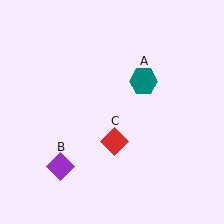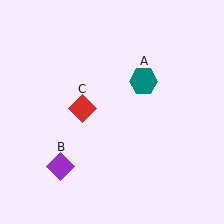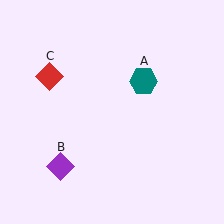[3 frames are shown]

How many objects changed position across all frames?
1 object changed position: red diamond (object C).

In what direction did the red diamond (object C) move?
The red diamond (object C) moved up and to the left.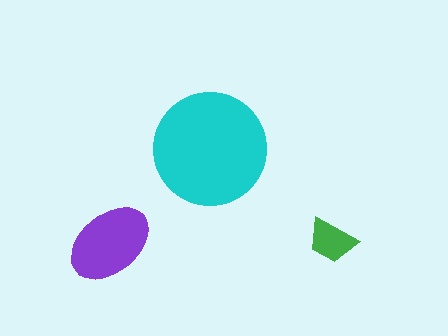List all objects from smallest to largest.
The green trapezoid, the purple ellipse, the cyan circle.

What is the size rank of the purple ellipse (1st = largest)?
2nd.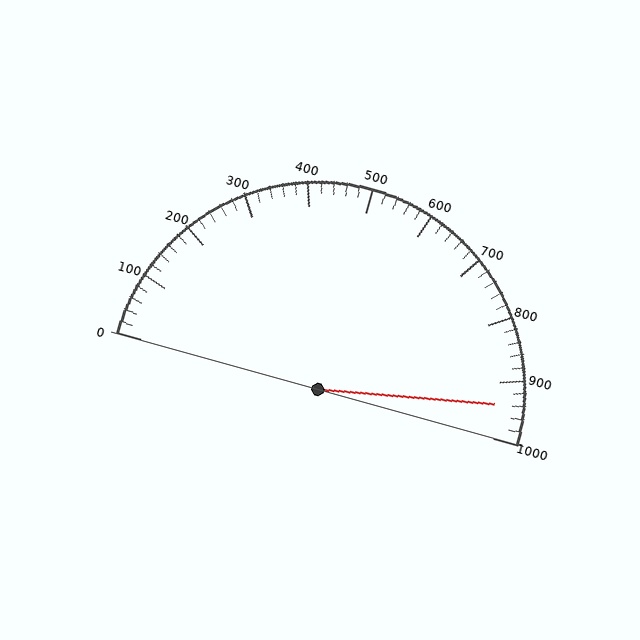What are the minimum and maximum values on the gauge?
The gauge ranges from 0 to 1000.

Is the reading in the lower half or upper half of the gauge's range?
The reading is in the upper half of the range (0 to 1000).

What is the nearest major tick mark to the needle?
The nearest major tick mark is 900.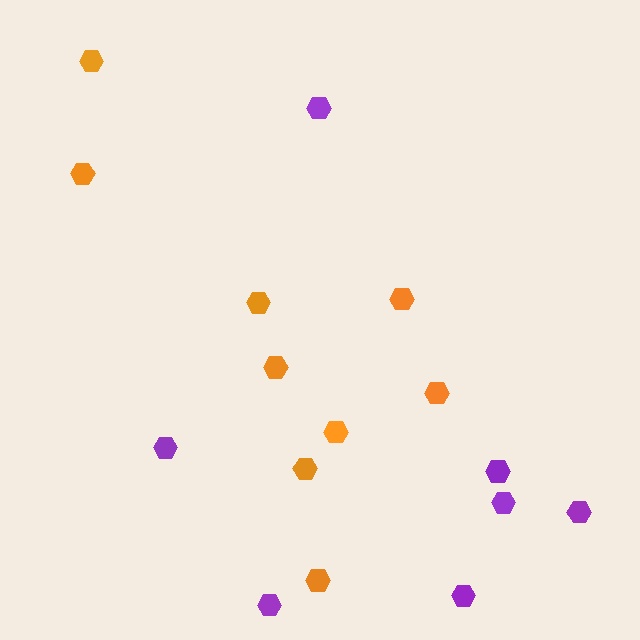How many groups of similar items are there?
There are 2 groups: one group of orange hexagons (9) and one group of purple hexagons (7).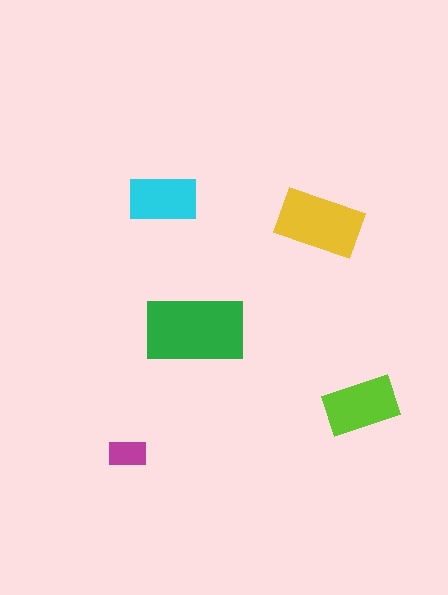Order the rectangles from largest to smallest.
the green one, the yellow one, the lime one, the cyan one, the magenta one.